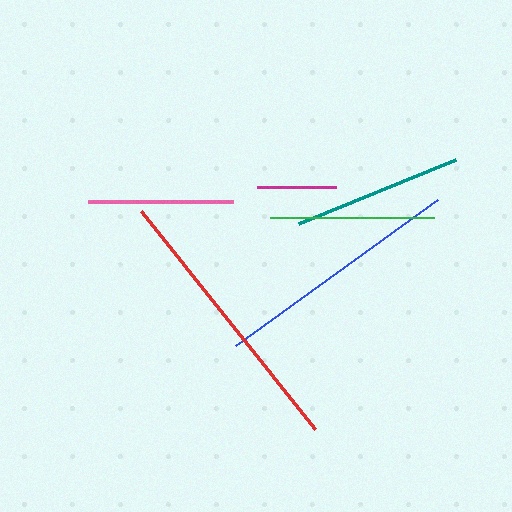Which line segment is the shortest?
The magenta line is the shortest at approximately 80 pixels.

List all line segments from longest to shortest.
From longest to shortest: red, blue, teal, green, pink, magenta.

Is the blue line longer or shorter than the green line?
The blue line is longer than the green line.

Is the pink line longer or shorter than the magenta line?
The pink line is longer than the magenta line.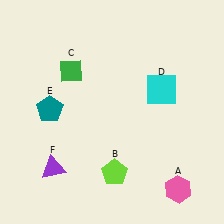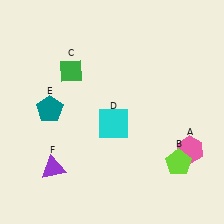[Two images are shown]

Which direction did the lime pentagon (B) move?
The lime pentagon (B) moved right.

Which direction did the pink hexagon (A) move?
The pink hexagon (A) moved up.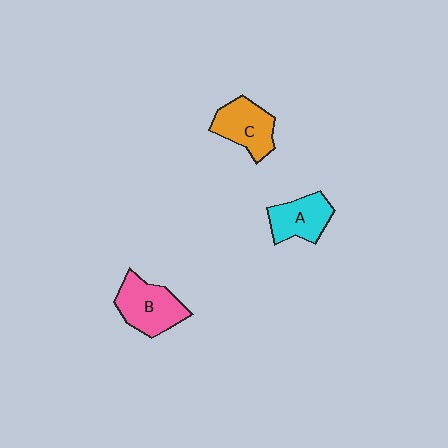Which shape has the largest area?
Shape B (pink).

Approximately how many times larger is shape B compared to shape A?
Approximately 1.3 times.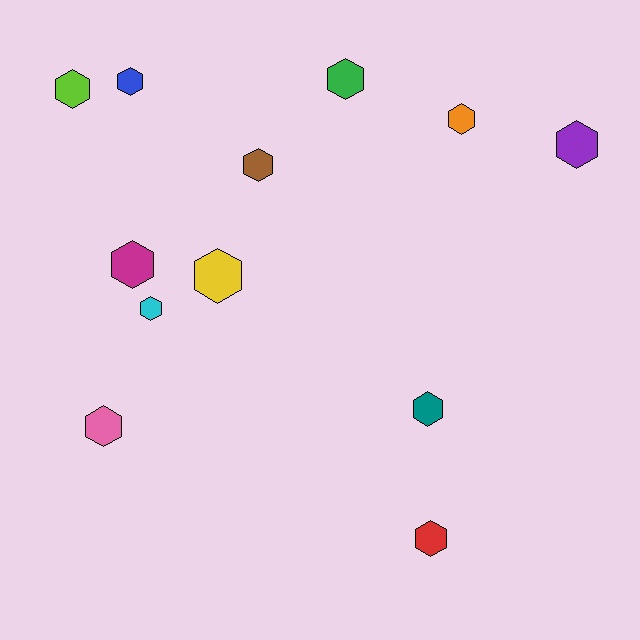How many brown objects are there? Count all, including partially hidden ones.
There is 1 brown object.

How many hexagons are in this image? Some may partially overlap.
There are 12 hexagons.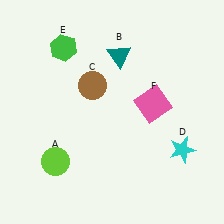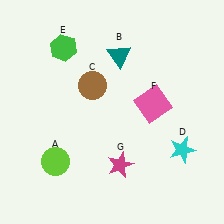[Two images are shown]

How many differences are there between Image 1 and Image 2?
There is 1 difference between the two images.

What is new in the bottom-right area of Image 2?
A magenta star (G) was added in the bottom-right area of Image 2.